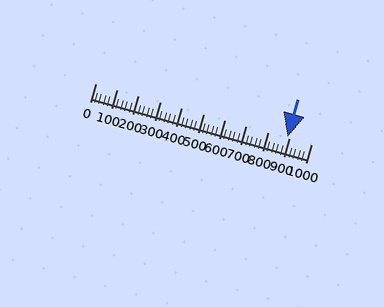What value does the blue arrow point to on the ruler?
The blue arrow points to approximately 889.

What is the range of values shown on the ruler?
The ruler shows values from 0 to 1000.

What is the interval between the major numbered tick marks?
The major tick marks are spaced 100 units apart.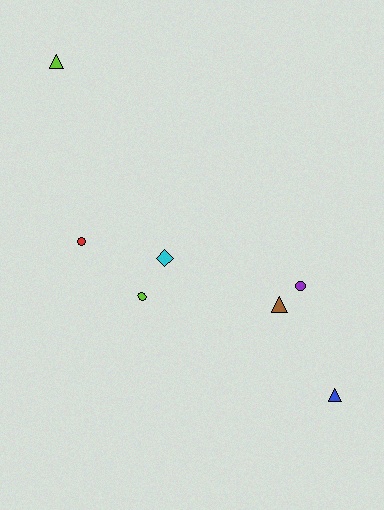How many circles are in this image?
There are 3 circles.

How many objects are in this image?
There are 7 objects.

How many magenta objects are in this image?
There are no magenta objects.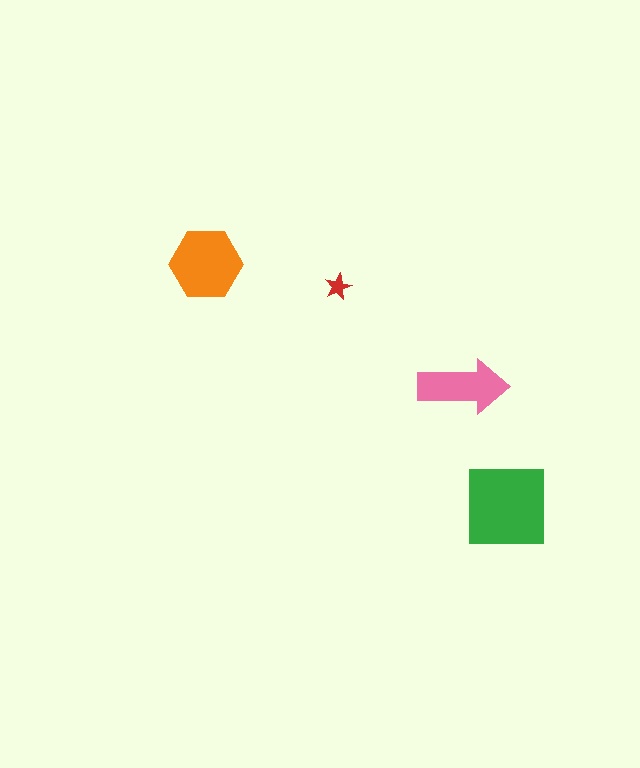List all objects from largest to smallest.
The green square, the orange hexagon, the pink arrow, the red star.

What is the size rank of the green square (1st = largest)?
1st.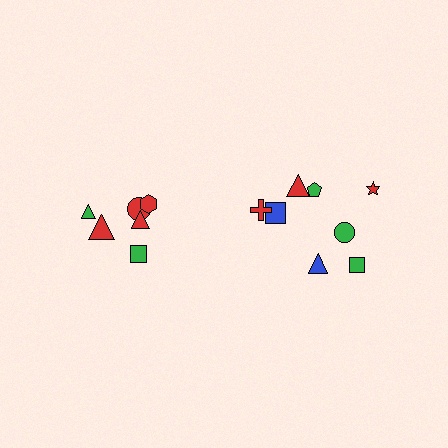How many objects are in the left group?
There are 6 objects.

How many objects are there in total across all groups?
There are 14 objects.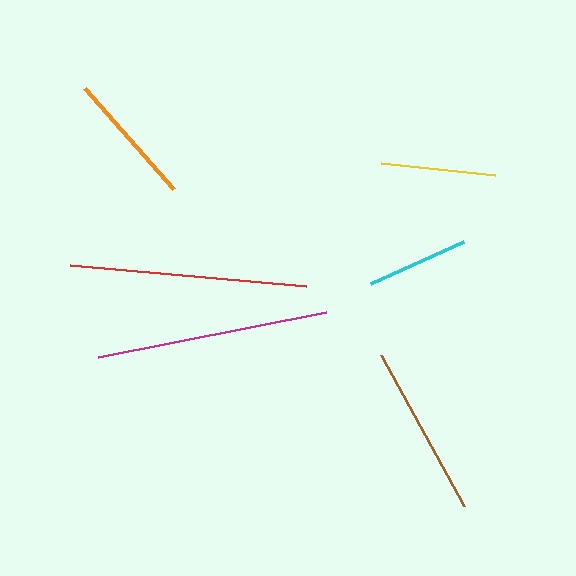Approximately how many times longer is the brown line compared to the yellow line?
The brown line is approximately 1.5 times the length of the yellow line.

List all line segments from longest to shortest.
From longest to shortest: red, magenta, brown, orange, yellow, cyan.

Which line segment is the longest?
The red line is the longest at approximately 237 pixels.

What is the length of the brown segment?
The brown segment is approximately 172 pixels long.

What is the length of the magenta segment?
The magenta segment is approximately 233 pixels long.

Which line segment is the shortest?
The cyan line is the shortest at approximately 102 pixels.